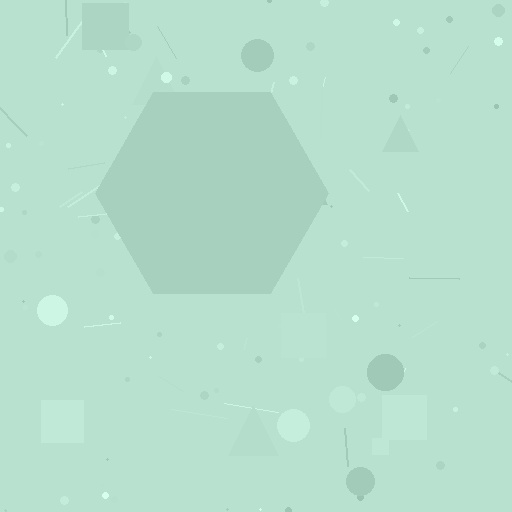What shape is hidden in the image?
A hexagon is hidden in the image.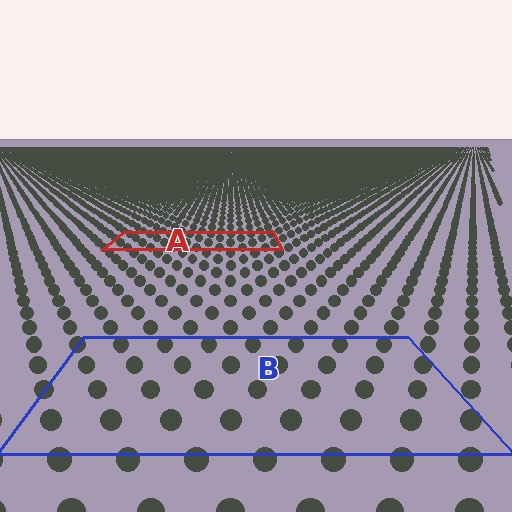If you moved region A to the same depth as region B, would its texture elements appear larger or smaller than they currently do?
They would appear larger. At a closer depth, the same texture elements are projected at a bigger on-screen size.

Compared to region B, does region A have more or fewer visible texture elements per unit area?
Region A has more texture elements per unit area — they are packed more densely because it is farther away.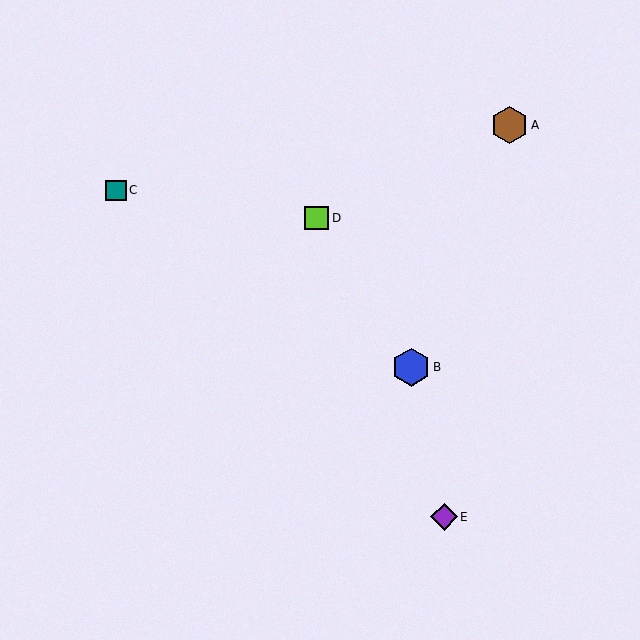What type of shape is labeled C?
Shape C is a teal square.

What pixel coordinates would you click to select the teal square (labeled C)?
Click at (116, 190) to select the teal square C.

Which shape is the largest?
The blue hexagon (labeled B) is the largest.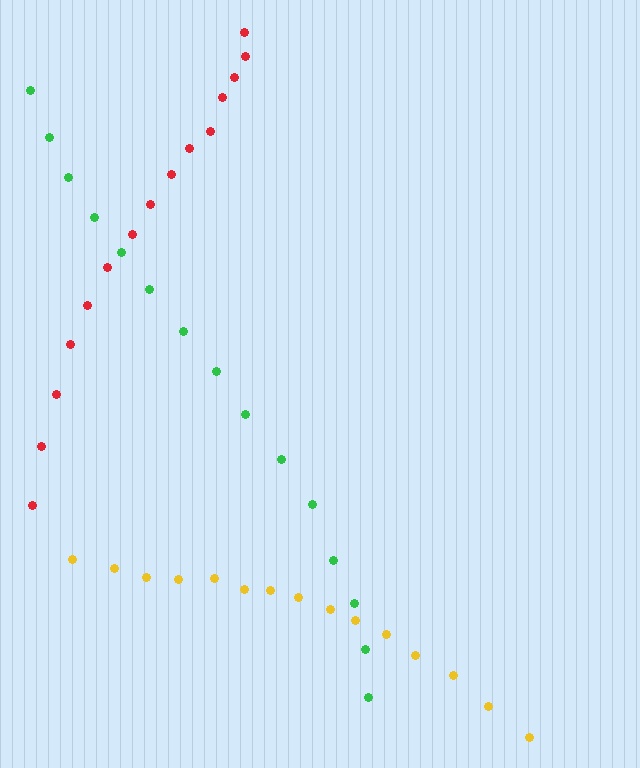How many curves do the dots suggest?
There are 3 distinct paths.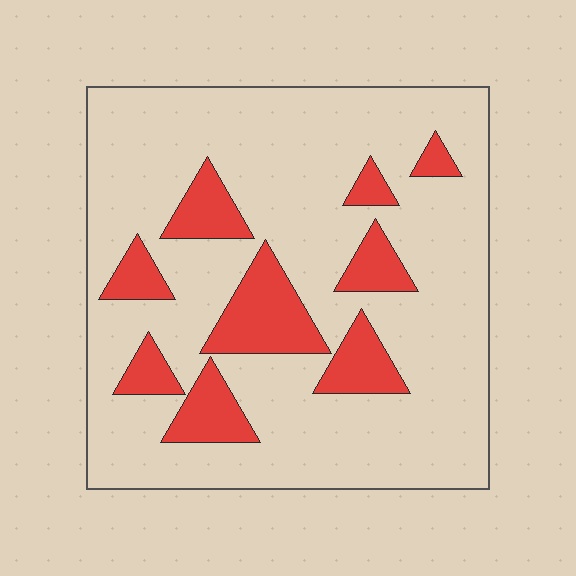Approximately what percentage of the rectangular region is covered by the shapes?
Approximately 20%.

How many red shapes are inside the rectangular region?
9.